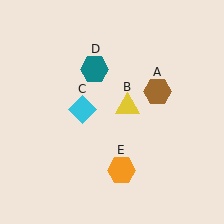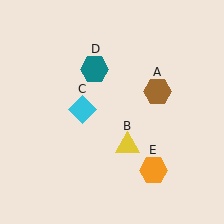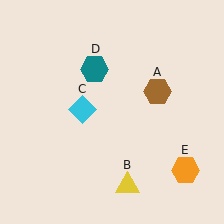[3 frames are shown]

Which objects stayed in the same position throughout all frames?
Brown hexagon (object A) and cyan diamond (object C) and teal hexagon (object D) remained stationary.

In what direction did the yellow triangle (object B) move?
The yellow triangle (object B) moved down.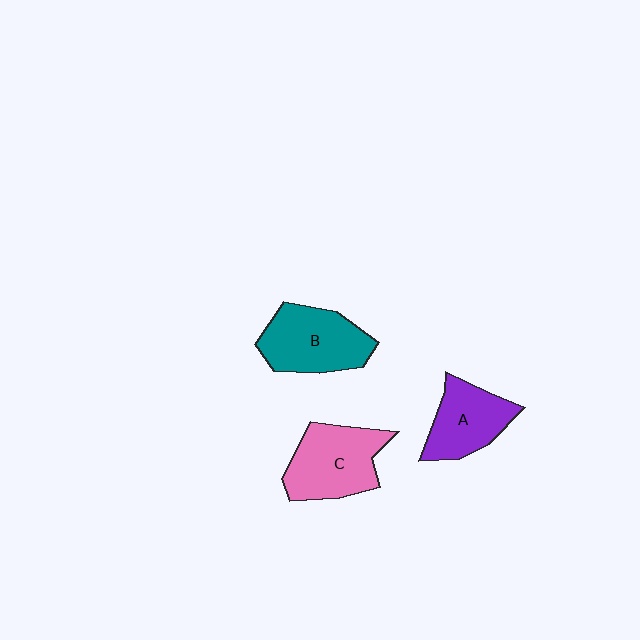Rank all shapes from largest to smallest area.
From largest to smallest: C (pink), B (teal), A (purple).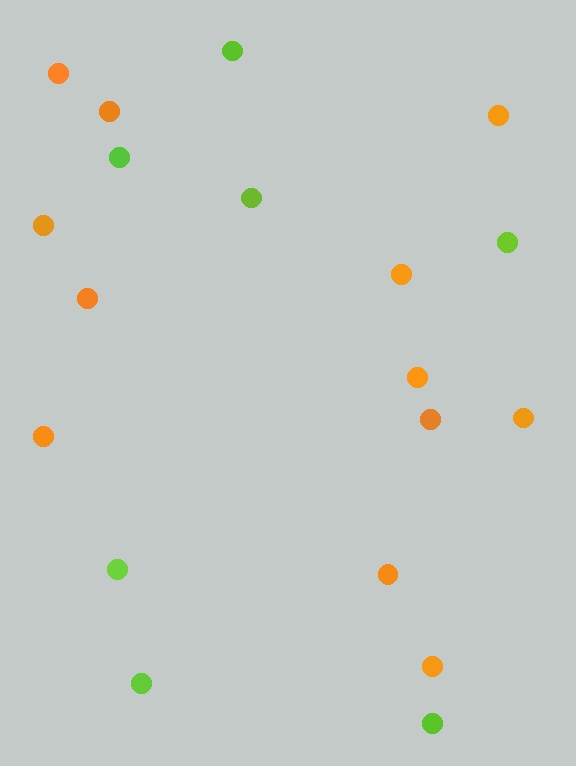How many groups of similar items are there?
There are 2 groups: one group of orange circles (12) and one group of lime circles (7).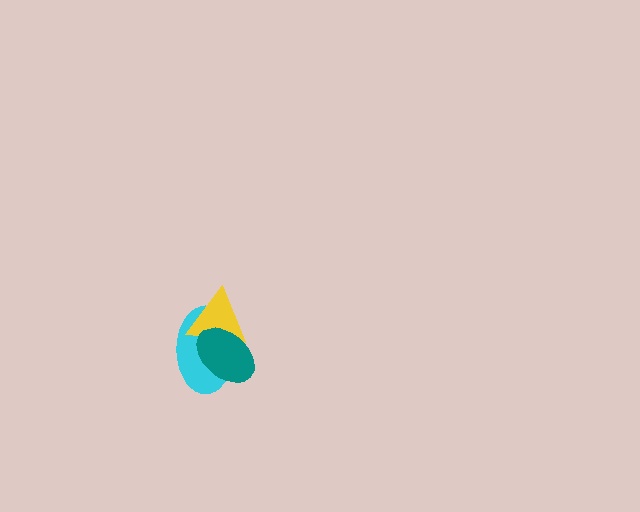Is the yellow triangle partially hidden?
Yes, it is partially covered by another shape.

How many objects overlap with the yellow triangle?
2 objects overlap with the yellow triangle.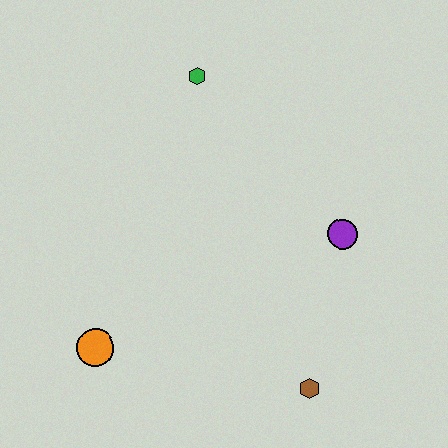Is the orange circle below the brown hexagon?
No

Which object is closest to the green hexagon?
The purple circle is closest to the green hexagon.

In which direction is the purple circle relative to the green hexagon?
The purple circle is below the green hexagon.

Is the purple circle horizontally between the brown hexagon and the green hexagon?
No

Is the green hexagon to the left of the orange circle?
No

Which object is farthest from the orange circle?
The green hexagon is farthest from the orange circle.